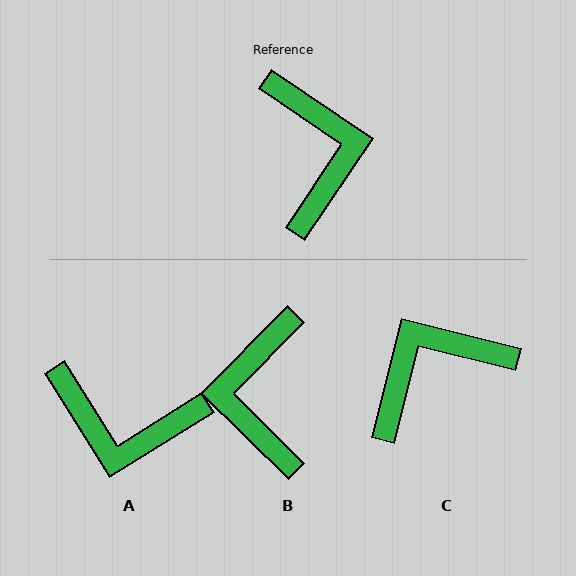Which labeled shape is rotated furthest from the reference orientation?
B, about 169 degrees away.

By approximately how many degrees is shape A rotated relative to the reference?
Approximately 114 degrees clockwise.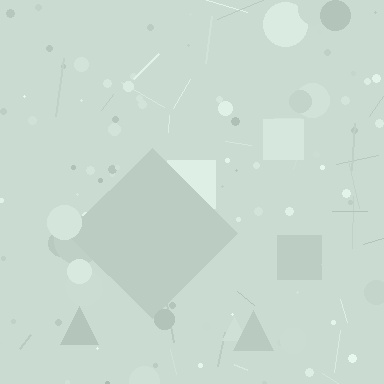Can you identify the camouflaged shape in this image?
The camouflaged shape is a diamond.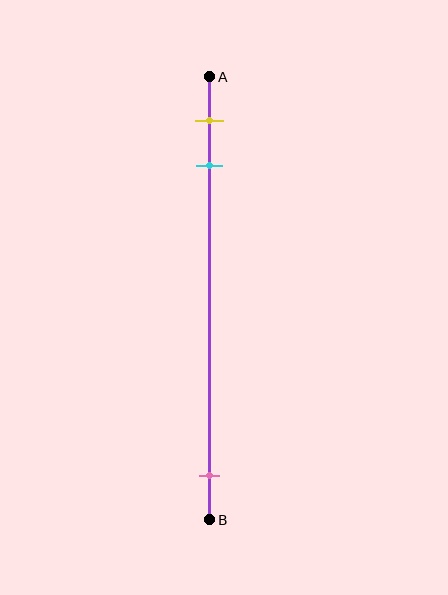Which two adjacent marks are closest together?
The yellow and cyan marks are the closest adjacent pair.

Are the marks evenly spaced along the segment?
No, the marks are not evenly spaced.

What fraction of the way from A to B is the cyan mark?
The cyan mark is approximately 20% (0.2) of the way from A to B.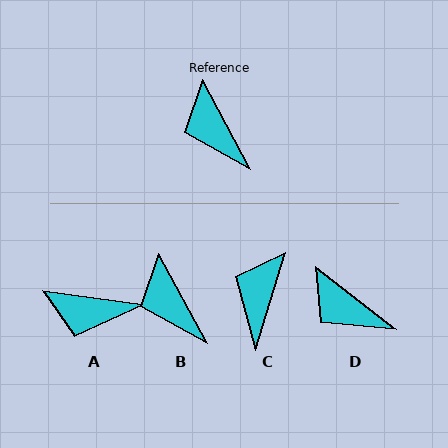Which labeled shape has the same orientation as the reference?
B.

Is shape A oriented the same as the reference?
No, it is off by about 54 degrees.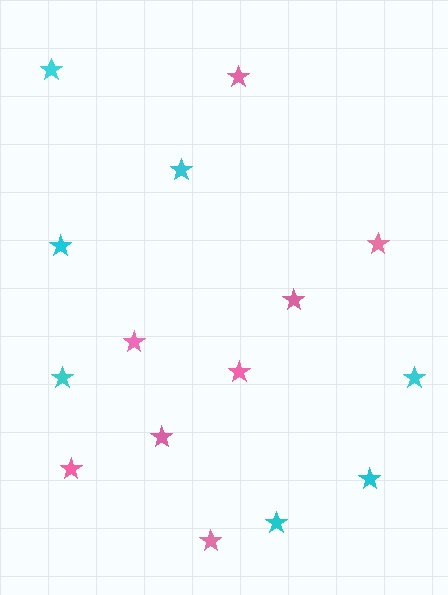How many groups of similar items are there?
There are 2 groups: one group of pink stars (8) and one group of cyan stars (7).